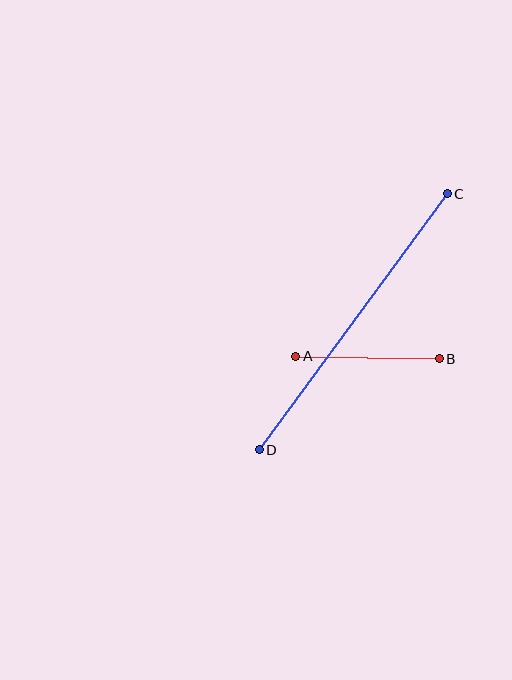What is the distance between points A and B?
The distance is approximately 144 pixels.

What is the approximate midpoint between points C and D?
The midpoint is at approximately (353, 322) pixels.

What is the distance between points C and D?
The distance is approximately 318 pixels.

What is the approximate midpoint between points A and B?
The midpoint is at approximately (367, 357) pixels.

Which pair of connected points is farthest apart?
Points C and D are farthest apart.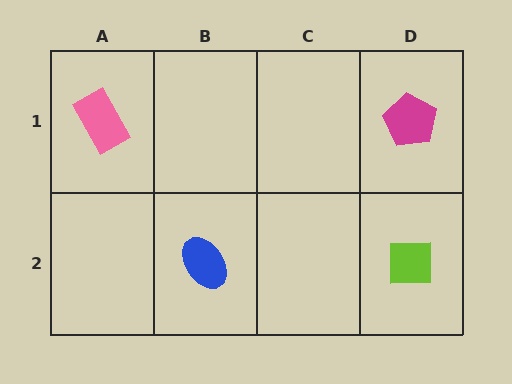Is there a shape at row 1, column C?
No, that cell is empty.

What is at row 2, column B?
A blue ellipse.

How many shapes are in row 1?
2 shapes.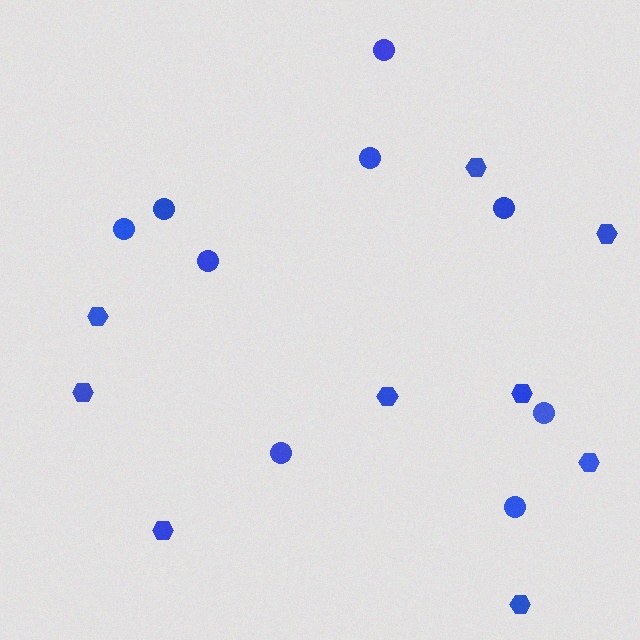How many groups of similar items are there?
There are 2 groups: one group of hexagons (9) and one group of circles (9).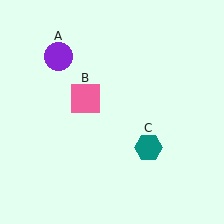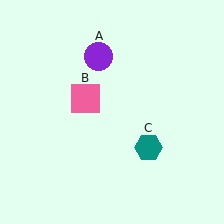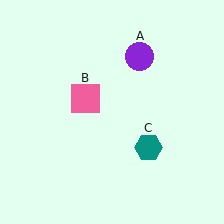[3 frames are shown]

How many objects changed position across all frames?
1 object changed position: purple circle (object A).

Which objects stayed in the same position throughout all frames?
Pink square (object B) and teal hexagon (object C) remained stationary.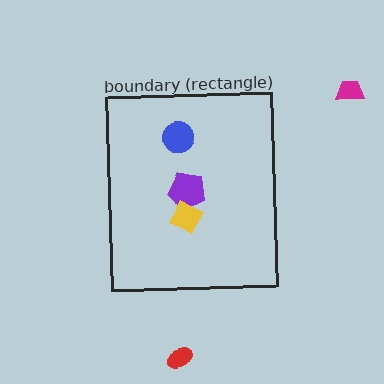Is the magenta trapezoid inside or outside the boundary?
Outside.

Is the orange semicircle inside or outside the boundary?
Inside.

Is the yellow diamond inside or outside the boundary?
Inside.